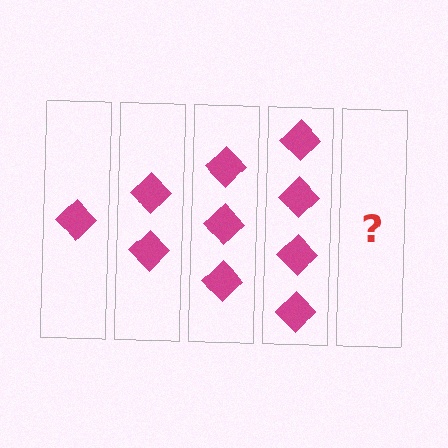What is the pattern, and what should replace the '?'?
The pattern is that each step adds one more diamond. The '?' should be 5 diamonds.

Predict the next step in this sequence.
The next step is 5 diamonds.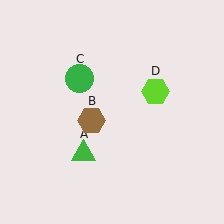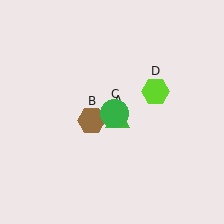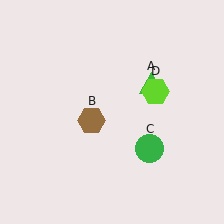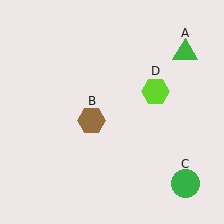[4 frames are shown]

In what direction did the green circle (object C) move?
The green circle (object C) moved down and to the right.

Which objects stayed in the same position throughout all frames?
Brown hexagon (object B) and lime hexagon (object D) remained stationary.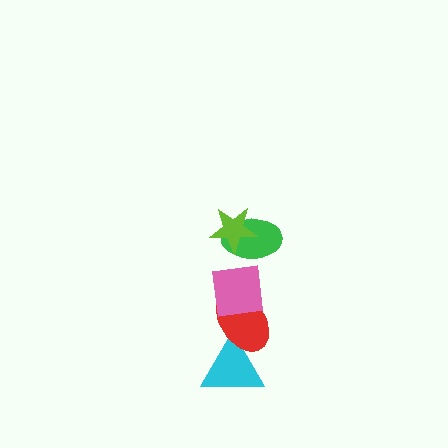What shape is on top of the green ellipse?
The lime star is on top of the green ellipse.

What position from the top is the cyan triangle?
The cyan triangle is 5th from the top.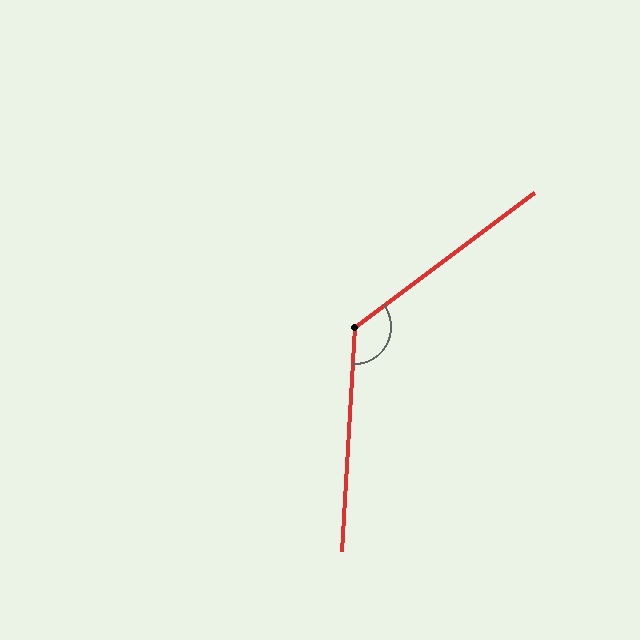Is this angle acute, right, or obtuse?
It is obtuse.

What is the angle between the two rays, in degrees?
Approximately 130 degrees.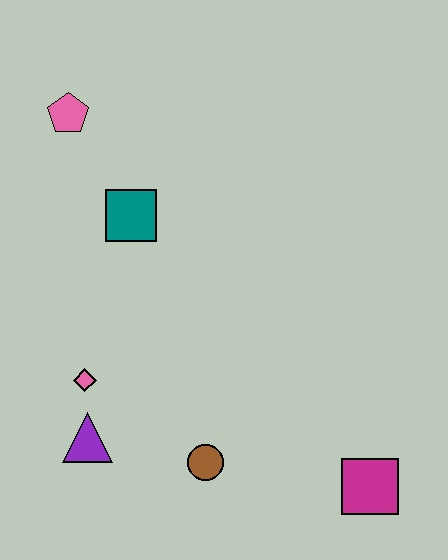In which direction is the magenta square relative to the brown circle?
The magenta square is to the right of the brown circle.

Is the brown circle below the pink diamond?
Yes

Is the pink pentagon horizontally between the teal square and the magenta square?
No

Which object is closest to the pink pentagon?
The teal square is closest to the pink pentagon.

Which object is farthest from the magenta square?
The pink pentagon is farthest from the magenta square.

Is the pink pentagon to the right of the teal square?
No